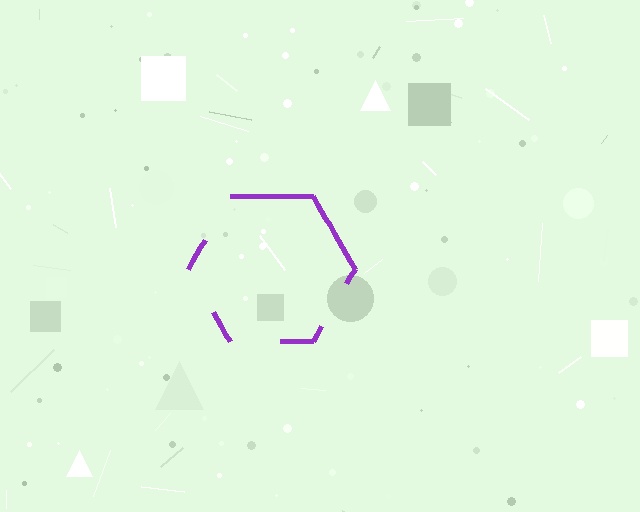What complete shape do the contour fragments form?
The contour fragments form a hexagon.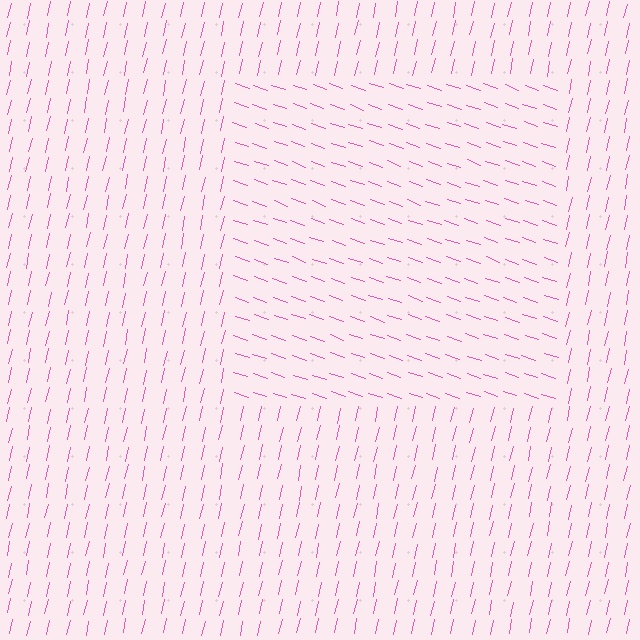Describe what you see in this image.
The image is filled with small pink line segments. A rectangle region in the image has lines oriented differently from the surrounding lines, creating a visible texture boundary.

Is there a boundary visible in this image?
Yes, there is a texture boundary formed by a change in line orientation.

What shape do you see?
I see a rectangle.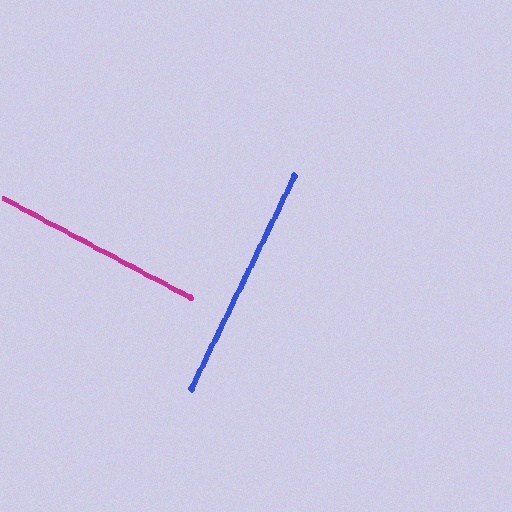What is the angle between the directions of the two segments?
Approximately 88 degrees.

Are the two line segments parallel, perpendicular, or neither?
Perpendicular — they meet at approximately 88°.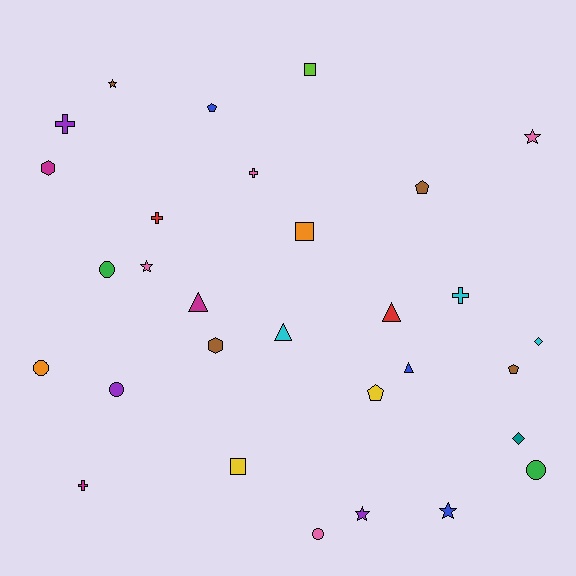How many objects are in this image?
There are 30 objects.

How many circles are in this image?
There are 5 circles.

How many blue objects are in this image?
There are 3 blue objects.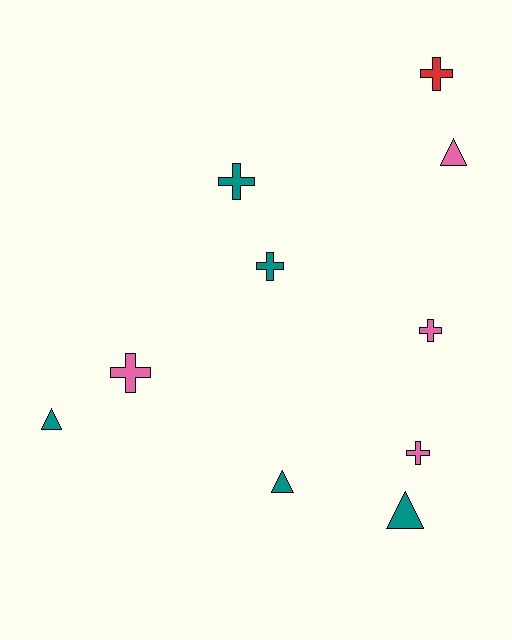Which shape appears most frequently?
Cross, with 6 objects.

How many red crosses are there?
There is 1 red cross.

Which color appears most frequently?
Teal, with 5 objects.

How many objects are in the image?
There are 10 objects.